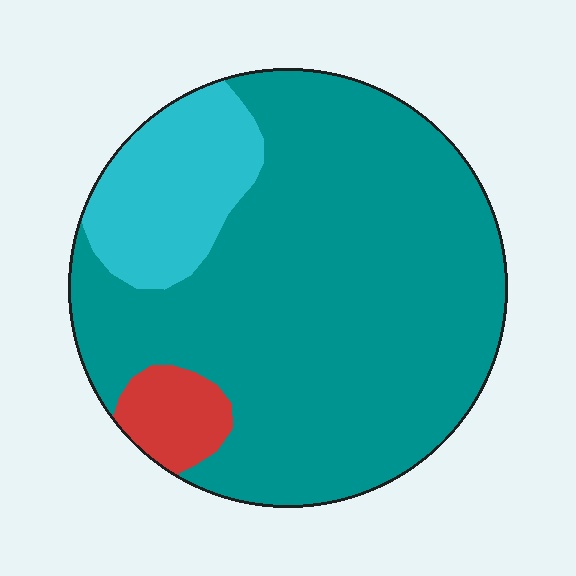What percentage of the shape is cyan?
Cyan covers 16% of the shape.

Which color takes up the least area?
Red, at roughly 5%.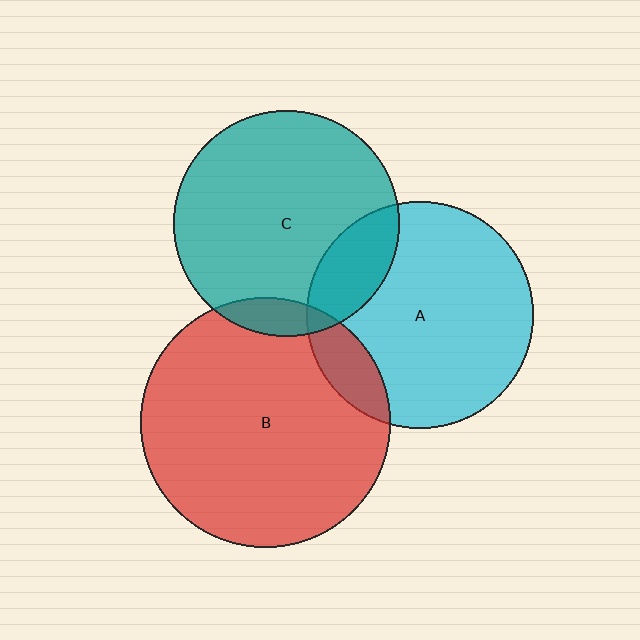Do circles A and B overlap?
Yes.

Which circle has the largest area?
Circle B (red).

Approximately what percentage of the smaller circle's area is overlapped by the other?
Approximately 10%.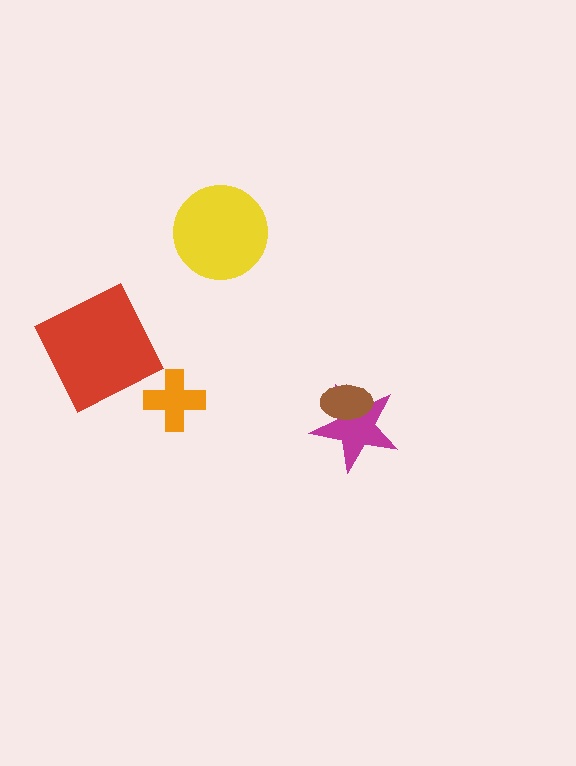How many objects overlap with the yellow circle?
0 objects overlap with the yellow circle.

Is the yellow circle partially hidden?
No, no other shape covers it.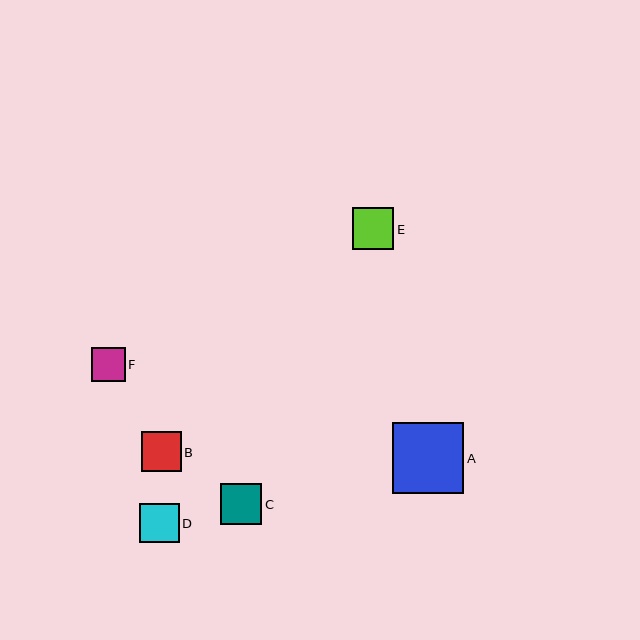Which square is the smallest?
Square F is the smallest with a size of approximately 34 pixels.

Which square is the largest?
Square A is the largest with a size of approximately 71 pixels.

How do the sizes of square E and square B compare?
Square E and square B are approximately the same size.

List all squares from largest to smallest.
From largest to smallest: A, E, C, B, D, F.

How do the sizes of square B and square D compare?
Square B and square D are approximately the same size.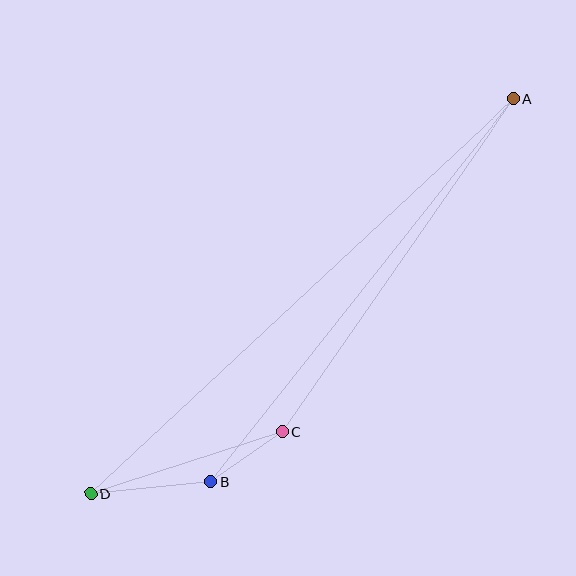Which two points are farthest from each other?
Points A and D are farthest from each other.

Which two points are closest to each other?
Points B and C are closest to each other.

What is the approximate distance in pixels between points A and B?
The distance between A and B is approximately 487 pixels.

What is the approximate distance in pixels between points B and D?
The distance between B and D is approximately 121 pixels.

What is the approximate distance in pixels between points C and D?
The distance between C and D is approximately 201 pixels.